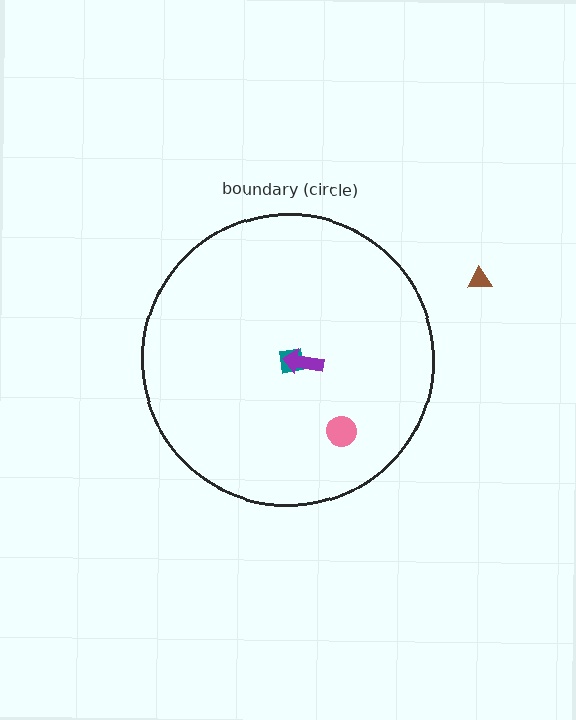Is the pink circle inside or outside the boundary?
Inside.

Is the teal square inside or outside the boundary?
Inside.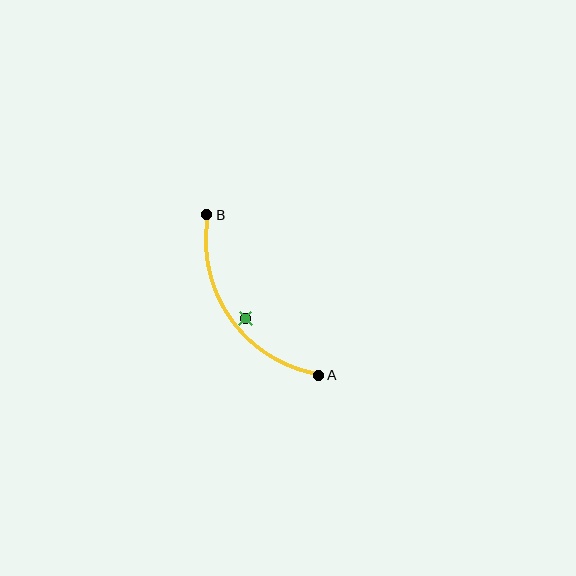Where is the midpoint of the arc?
The arc midpoint is the point on the curve farthest from the straight line joining A and B. It sits below and to the left of that line.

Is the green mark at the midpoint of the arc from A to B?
No — the green mark does not lie on the arc at all. It sits slightly inside the curve.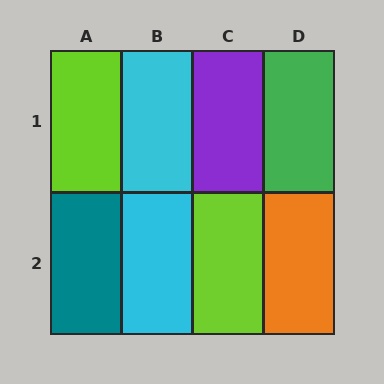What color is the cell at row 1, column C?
Purple.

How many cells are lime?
2 cells are lime.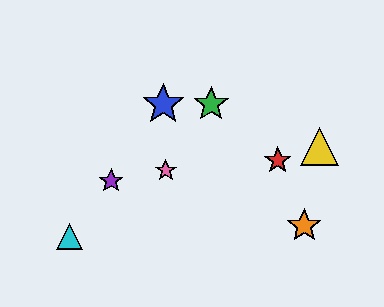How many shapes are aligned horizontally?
2 shapes (the blue star, the green star) are aligned horizontally.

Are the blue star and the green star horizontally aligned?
Yes, both are at y≈104.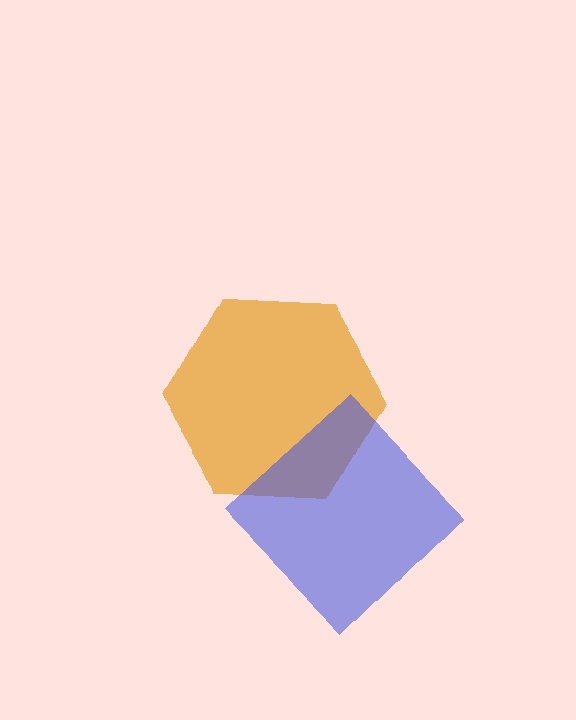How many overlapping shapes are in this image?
There are 2 overlapping shapes in the image.